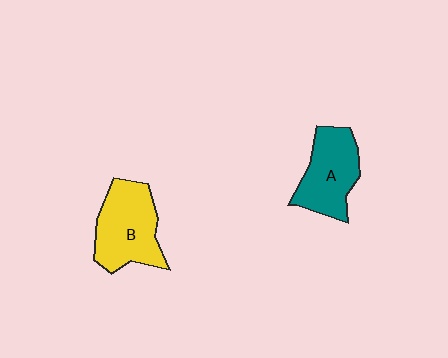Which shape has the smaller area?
Shape A (teal).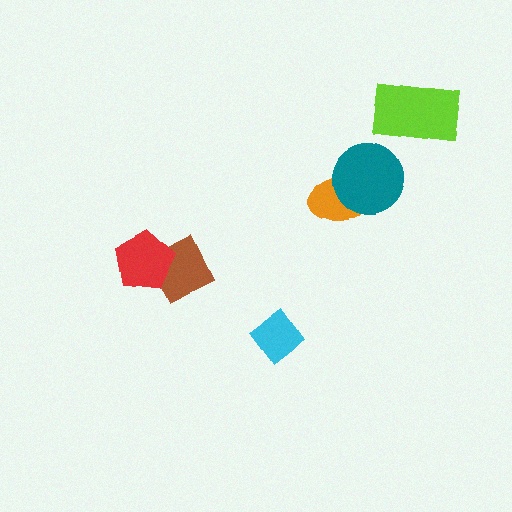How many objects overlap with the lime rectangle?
0 objects overlap with the lime rectangle.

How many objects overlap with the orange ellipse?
1 object overlaps with the orange ellipse.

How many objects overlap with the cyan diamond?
0 objects overlap with the cyan diamond.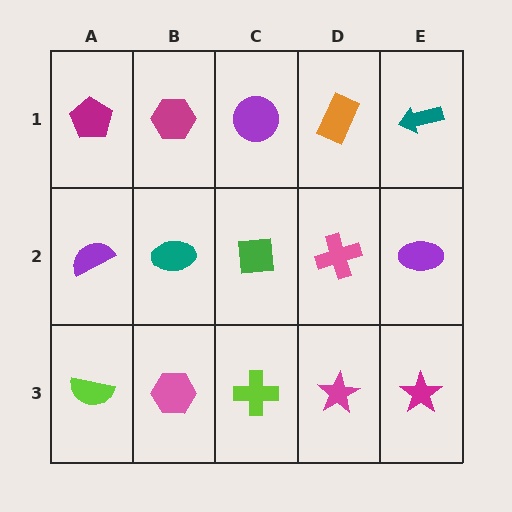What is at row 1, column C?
A purple circle.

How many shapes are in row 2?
5 shapes.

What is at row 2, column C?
A green square.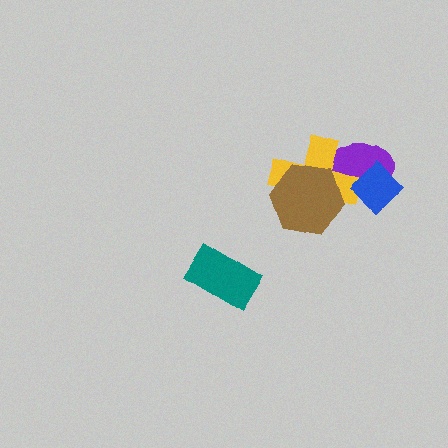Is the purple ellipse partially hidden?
Yes, it is partially covered by another shape.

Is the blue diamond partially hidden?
No, no other shape covers it.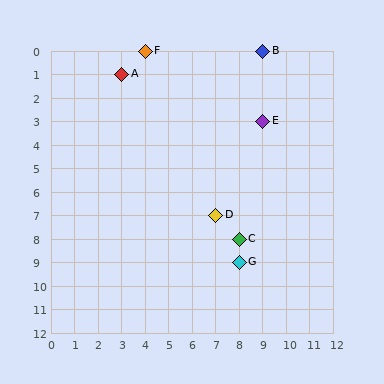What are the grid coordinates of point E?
Point E is at grid coordinates (9, 3).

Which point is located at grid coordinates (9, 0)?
Point B is at (9, 0).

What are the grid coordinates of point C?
Point C is at grid coordinates (8, 8).